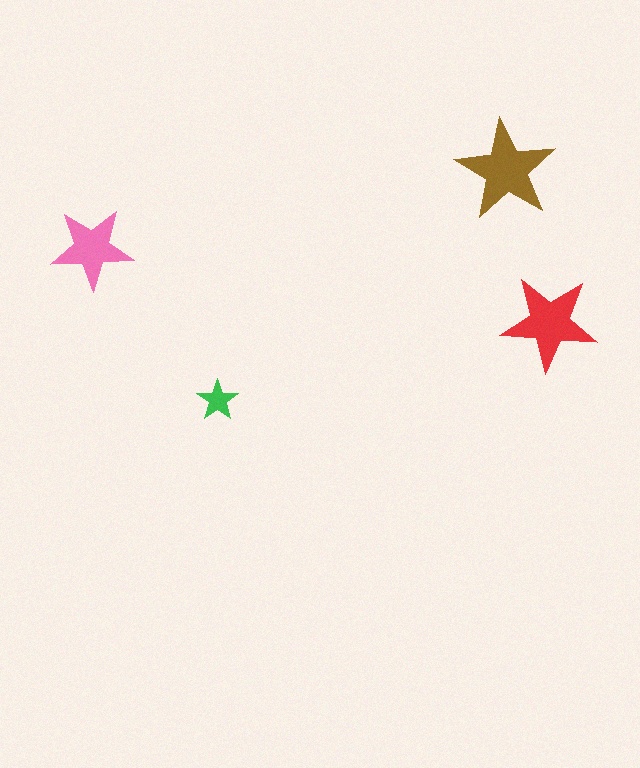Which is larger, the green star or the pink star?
The pink one.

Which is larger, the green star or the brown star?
The brown one.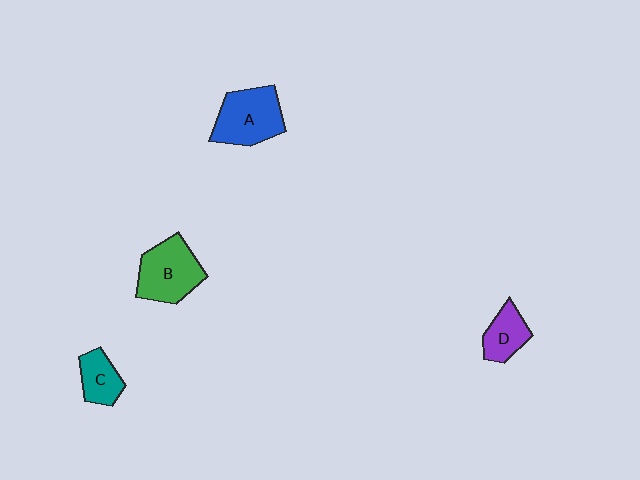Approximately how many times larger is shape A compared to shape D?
Approximately 1.8 times.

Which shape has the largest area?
Shape A (blue).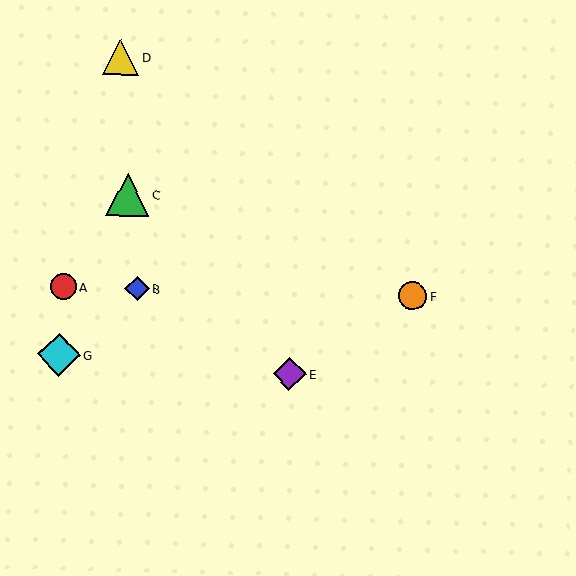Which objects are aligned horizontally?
Objects A, B, F are aligned horizontally.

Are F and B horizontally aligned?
Yes, both are at y≈296.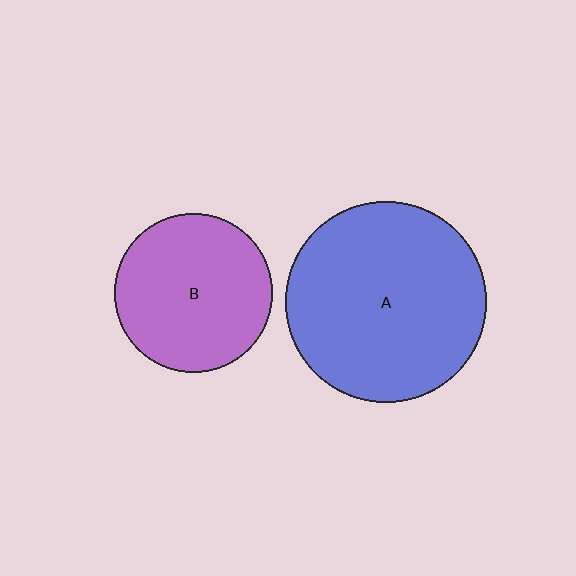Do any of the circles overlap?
No, none of the circles overlap.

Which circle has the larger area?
Circle A (blue).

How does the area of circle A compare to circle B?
Approximately 1.6 times.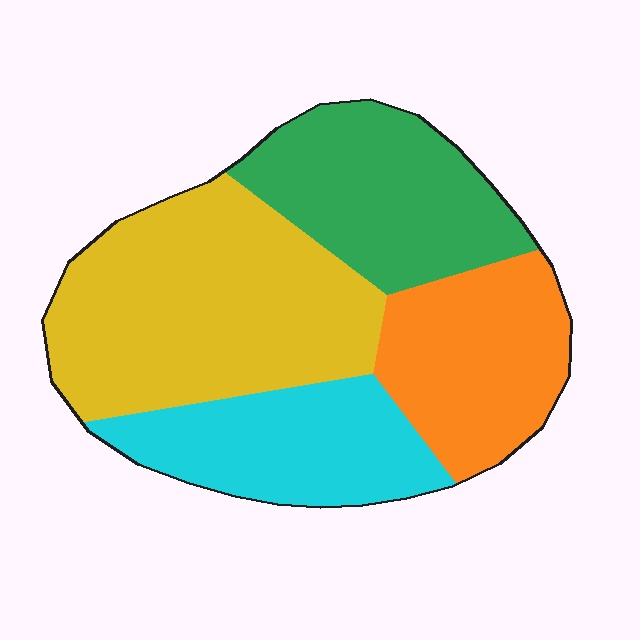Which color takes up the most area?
Yellow, at roughly 35%.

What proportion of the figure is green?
Green covers roughly 25% of the figure.